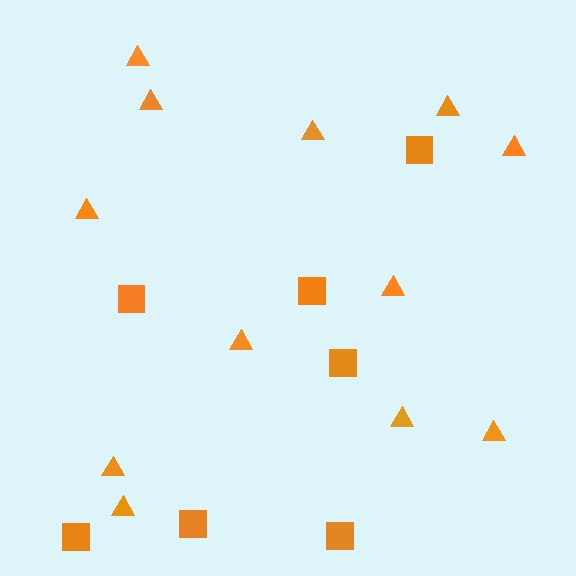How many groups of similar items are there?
There are 2 groups: one group of triangles (12) and one group of squares (7).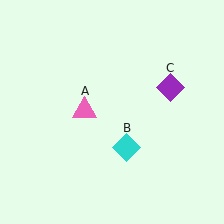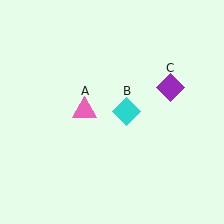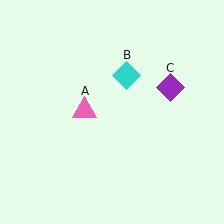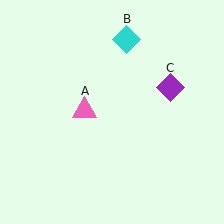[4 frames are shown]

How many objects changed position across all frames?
1 object changed position: cyan diamond (object B).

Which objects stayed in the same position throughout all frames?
Pink triangle (object A) and purple diamond (object C) remained stationary.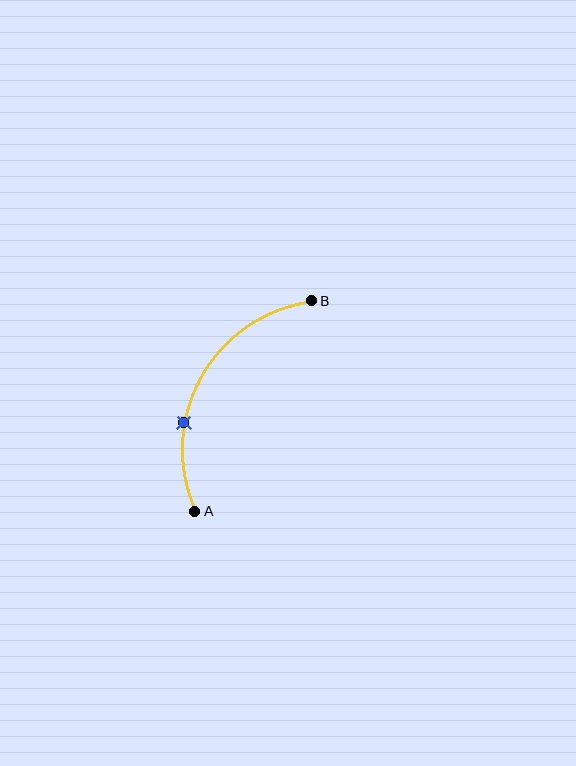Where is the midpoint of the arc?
The arc midpoint is the point on the curve farthest from the straight line joining A and B. It sits to the left of that line.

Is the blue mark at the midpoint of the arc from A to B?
No. The blue mark lies on the arc but is closer to endpoint A. The arc midpoint would be at the point on the curve equidistant along the arc from both A and B.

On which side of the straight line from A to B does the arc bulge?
The arc bulges to the left of the straight line connecting A and B.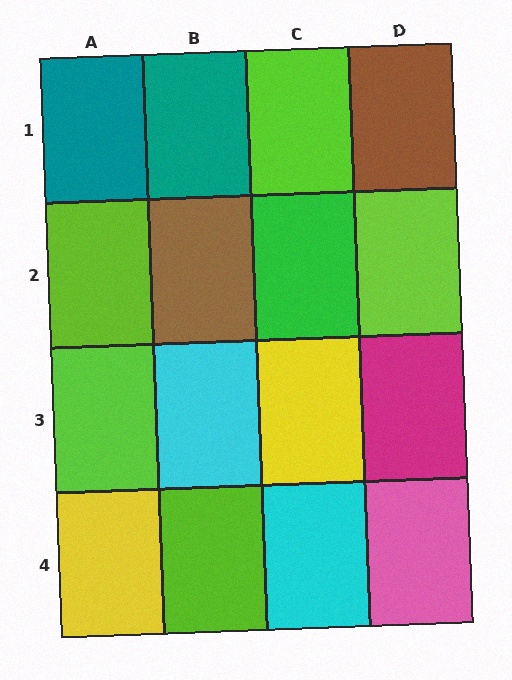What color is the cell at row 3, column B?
Cyan.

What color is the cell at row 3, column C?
Yellow.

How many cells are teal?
2 cells are teal.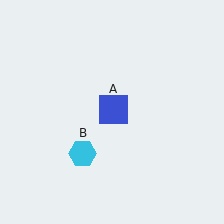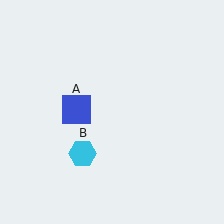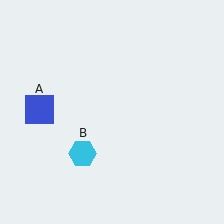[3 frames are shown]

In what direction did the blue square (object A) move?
The blue square (object A) moved left.